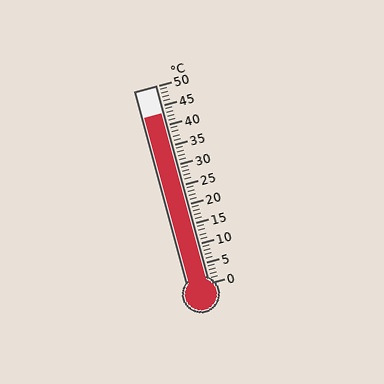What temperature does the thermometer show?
The thermometer shows approximately 43°C.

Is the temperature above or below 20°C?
The temperature is above 20°C.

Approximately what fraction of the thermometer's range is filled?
The thermometer is filled to approximately 85% of its range.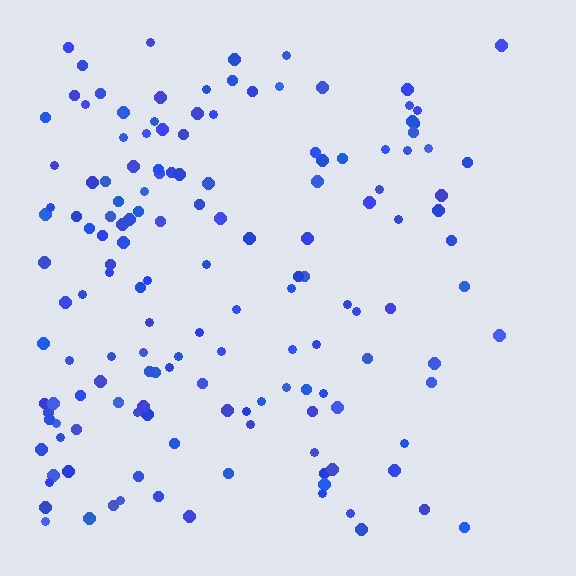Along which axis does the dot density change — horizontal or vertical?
Horizontal.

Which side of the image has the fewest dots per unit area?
The right.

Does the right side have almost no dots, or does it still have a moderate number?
Still a moderate number, just noticeably fewer than the left.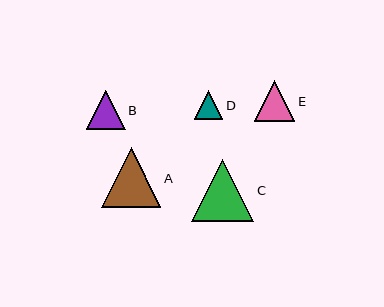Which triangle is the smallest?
Triangle D is the smallest with a size of approximately 28 pixels.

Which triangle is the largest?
Triangle C is the largest with a size of approximately 62 pixels.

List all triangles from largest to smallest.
From largest to smallest: C, A, E, B, D.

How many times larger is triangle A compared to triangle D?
Triangle A is approximately 2.1 times the size of triangle D.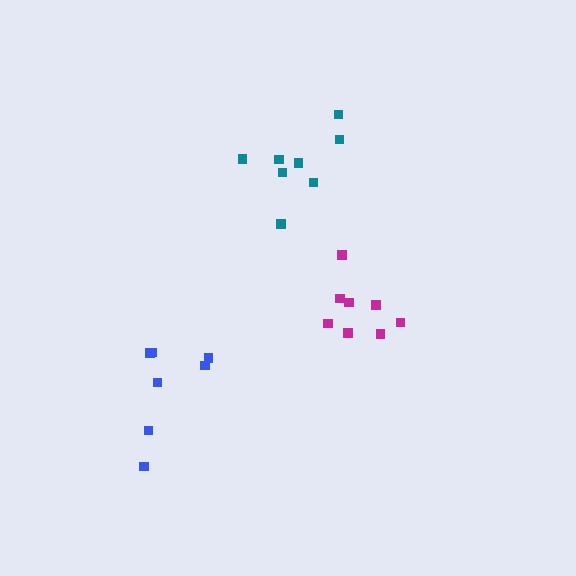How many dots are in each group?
Group 1: 7 dots, Group 2: 8 dots, Group 3: 8 dots (23 total).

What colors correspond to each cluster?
The clusters are colored: blue, magenta, teal.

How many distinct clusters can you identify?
There are 3 distinct clusters.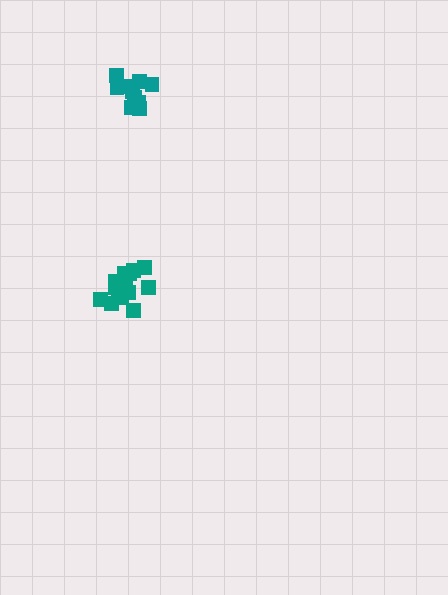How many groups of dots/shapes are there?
There are 2 groups.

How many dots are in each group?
Group 1: 10 dots, Group 2: 14 dots (24 total).